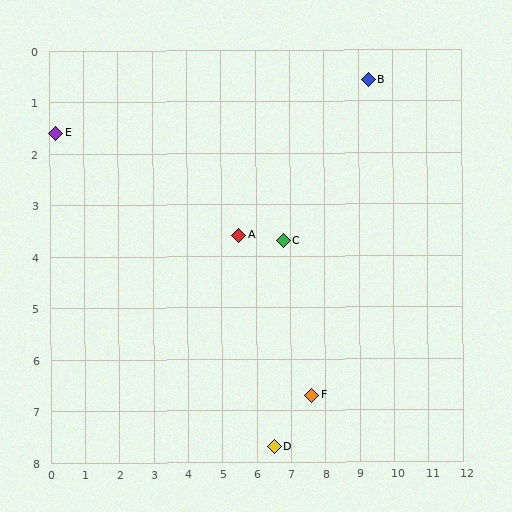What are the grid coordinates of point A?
Point A is at approximately (5.5, 3.6).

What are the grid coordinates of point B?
Point B is at approximately (9.3, 0.6).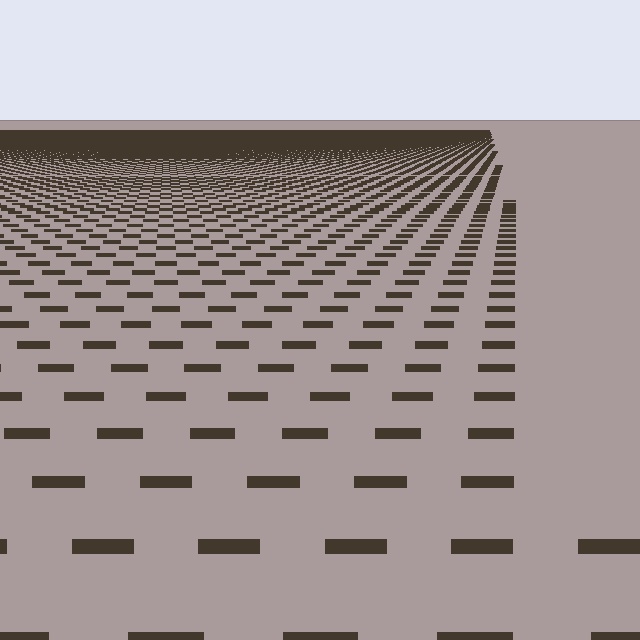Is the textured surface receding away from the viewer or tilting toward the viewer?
The surface is receding away from the viewer. Texture elements get smaller and denser toward the top.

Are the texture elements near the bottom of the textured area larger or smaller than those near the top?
Larger. Near the bottom, elements are closer to the viewer and appear at a bigger on-screen size.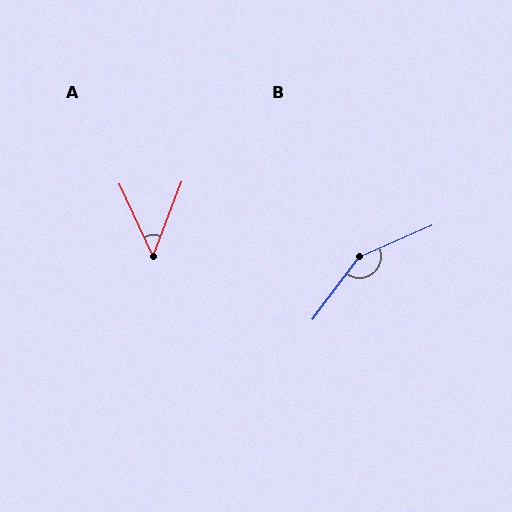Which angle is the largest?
B, at approximately 150 degrees.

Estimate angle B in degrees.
Approximately 150 degrees.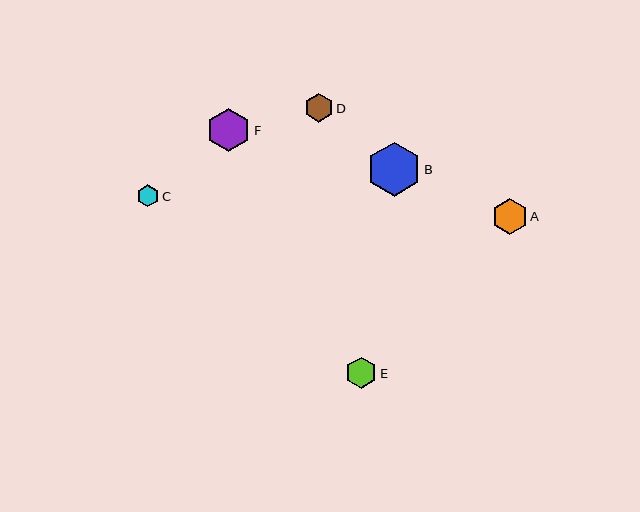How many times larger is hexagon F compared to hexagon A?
Hexagon F is approximately 1.2 times the size of hexagon A.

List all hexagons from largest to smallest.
From largest to smallest: B, F, A, E, D, C.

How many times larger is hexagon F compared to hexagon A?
Hexagon F is approximately 1.2 times the size of hexagon A.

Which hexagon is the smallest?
Hexagon C is the smallest with a size of approximately 22 pixels.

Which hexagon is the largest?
Hexagon B is the largest with a size of approximately 54 pixels.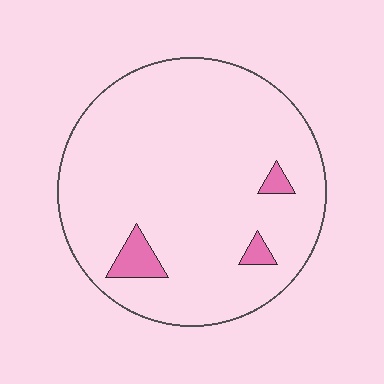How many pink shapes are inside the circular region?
3.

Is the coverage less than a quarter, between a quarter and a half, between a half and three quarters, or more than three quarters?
Less than a quarter.